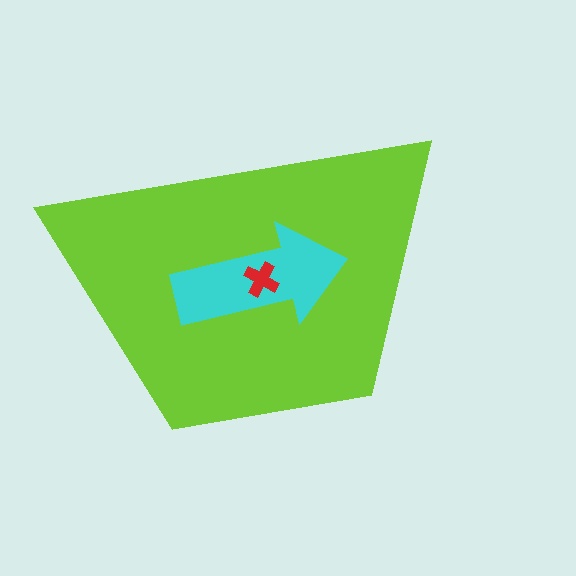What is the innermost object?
The red cross.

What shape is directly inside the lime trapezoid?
The cyan arrow.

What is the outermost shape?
The lime trapezoid.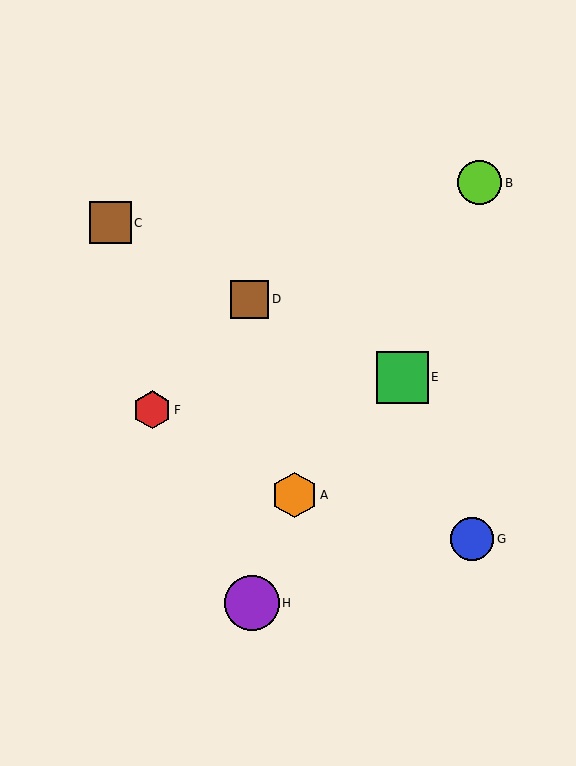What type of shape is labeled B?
Shape B is a lime circle.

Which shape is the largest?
The purple circle (labeled H) is the largest.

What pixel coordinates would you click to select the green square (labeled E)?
Click at (402, 377) to select the green square E.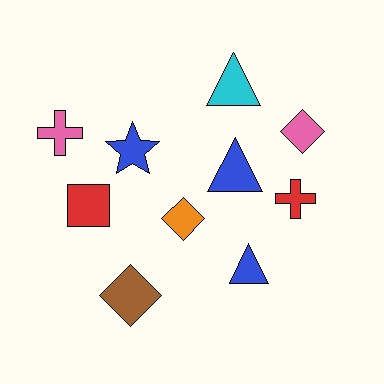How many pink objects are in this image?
There are 2 pink objects.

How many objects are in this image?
There are 10 objects.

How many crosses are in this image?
There are 2 crosses.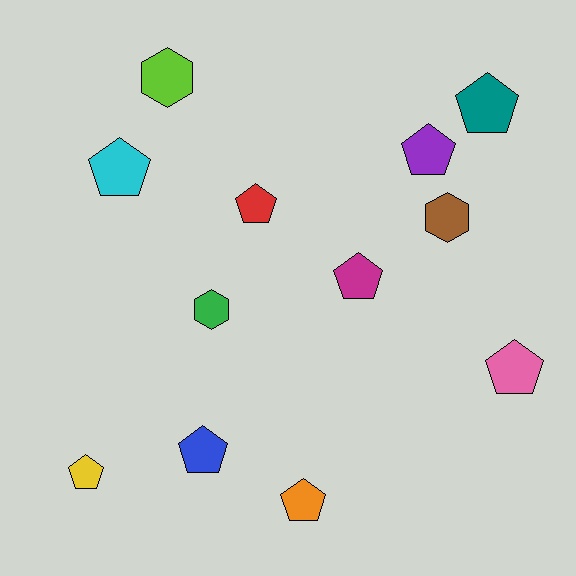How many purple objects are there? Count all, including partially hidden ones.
There is 1 purple object.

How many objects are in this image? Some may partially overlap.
There are 12 objects.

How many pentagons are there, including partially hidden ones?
There are 9 pentagons.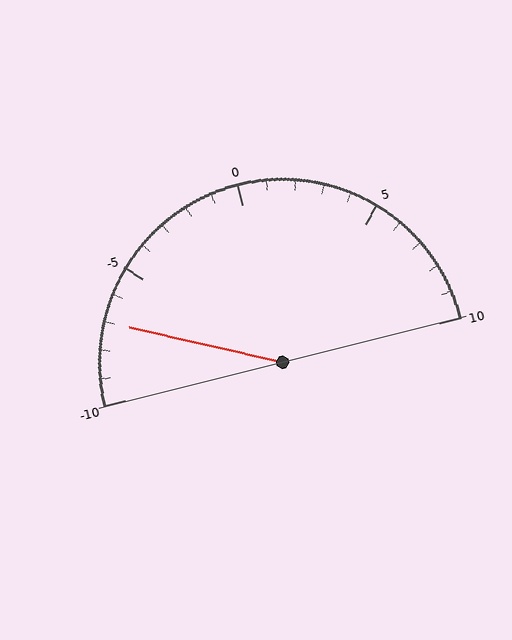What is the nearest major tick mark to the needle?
The nearest major tick mark is -5.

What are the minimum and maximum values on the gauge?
The gauge ranges from -10 to 10.